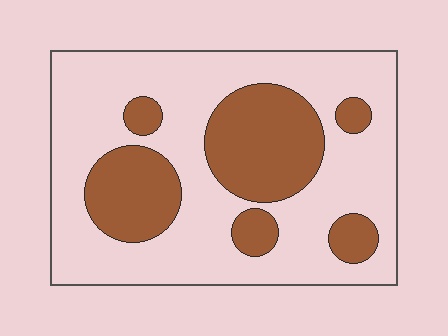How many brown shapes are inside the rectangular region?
6.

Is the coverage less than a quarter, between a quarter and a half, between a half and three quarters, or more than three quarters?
Between a quarter and a half.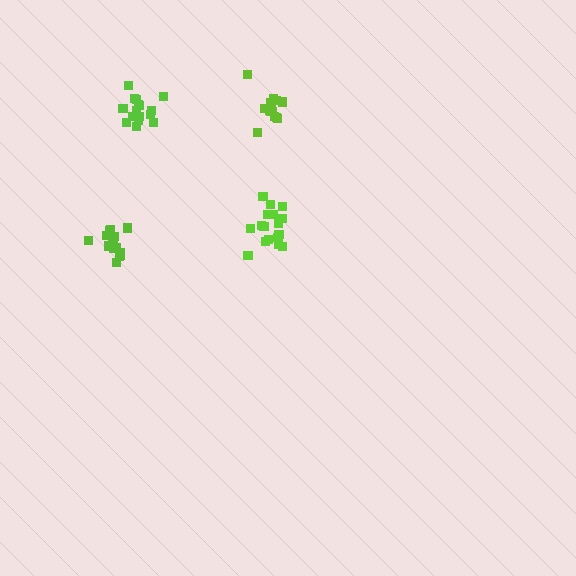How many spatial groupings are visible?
There are 4 spatial groupings.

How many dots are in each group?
Group 1: 19 dots, Group 2: 16 dots, Group 3: 15 dots, Group 4: 15 dots (65 total).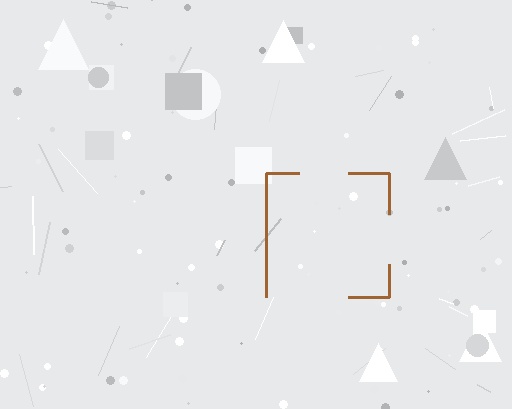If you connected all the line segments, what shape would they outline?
They would outline a square.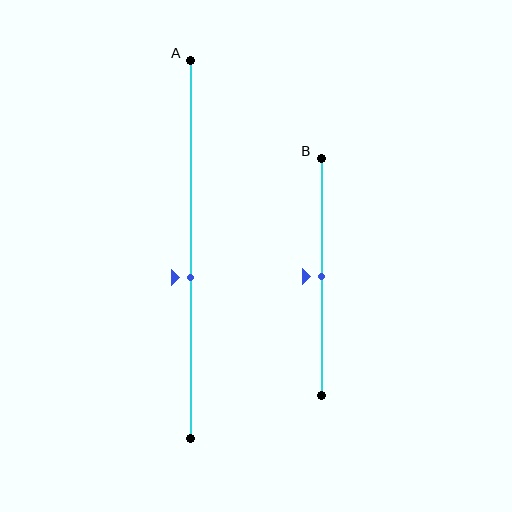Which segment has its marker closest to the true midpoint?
Segment B has its marker closest to the true midpoint.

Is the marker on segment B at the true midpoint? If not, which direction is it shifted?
Yes, the marker on segment B is at the true midpoint.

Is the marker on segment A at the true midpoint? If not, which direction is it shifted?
No, the marker on segment A is shifted downward by about 7% of the segment length.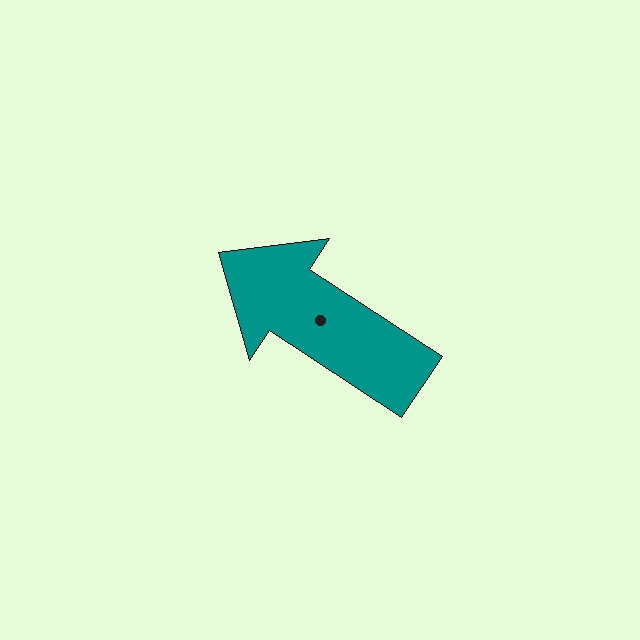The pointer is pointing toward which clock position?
Roughly 10 o'clock.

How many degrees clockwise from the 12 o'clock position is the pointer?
Approximately 303 degrees.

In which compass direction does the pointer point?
Northwest.